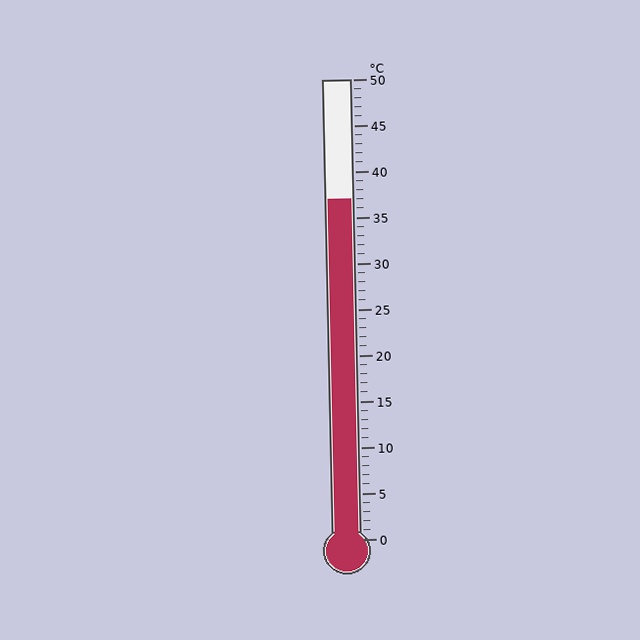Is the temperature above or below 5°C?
The temperature is above 5°C.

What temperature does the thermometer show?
The thermometer shows approximately 37°C.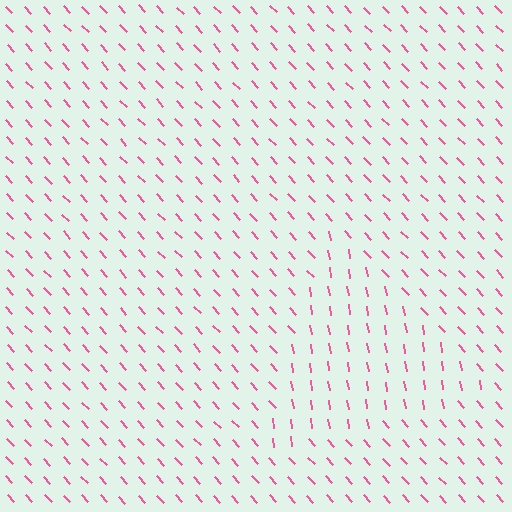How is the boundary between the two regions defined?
The boundary is defined purely by a change in line orientation (approximately 33 degrees difference). All lines are the same color and thickness.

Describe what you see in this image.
The image is filled with small pink line segments. A triangle region in the image has lines oriented differently from the surrounding lines, creating a visible texture boundary.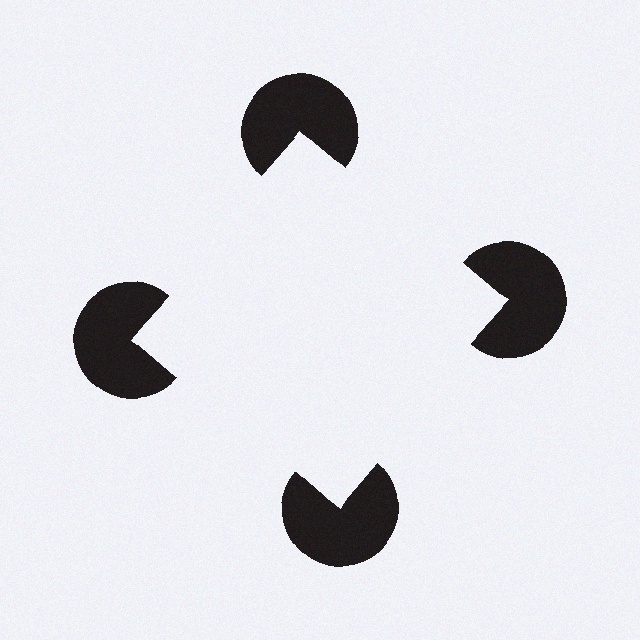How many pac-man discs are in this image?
There are 4 — one at each vertex of the illusory square.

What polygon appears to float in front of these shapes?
An illusory square — its edges are inferred from the aligned wedge cuts in the pac-man discs, not physically drawn.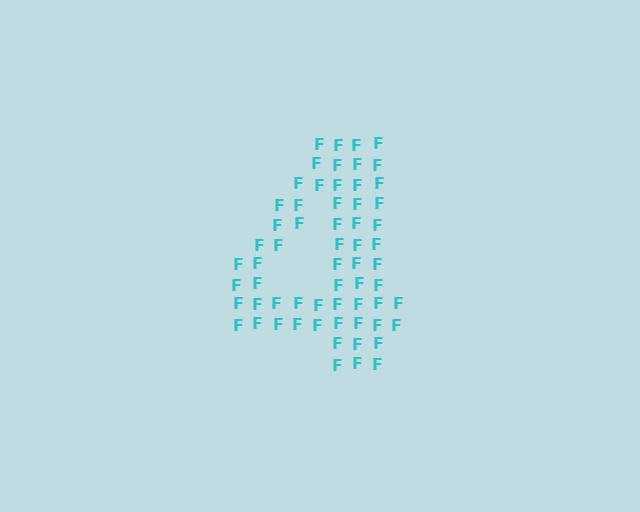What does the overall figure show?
The overall figure shows the digit 4.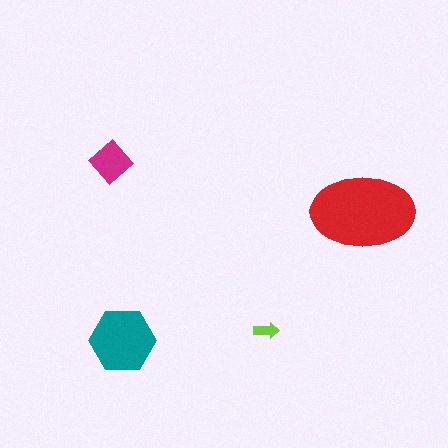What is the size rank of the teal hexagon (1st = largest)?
2nd.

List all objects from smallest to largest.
The lime arrow, the magenta diamond, the teal hexagon, the red ellipse.